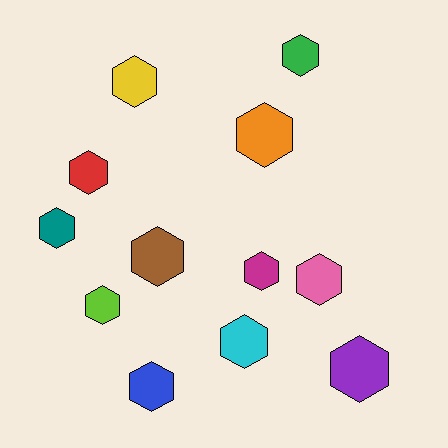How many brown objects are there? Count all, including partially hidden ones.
There is 1 brown object.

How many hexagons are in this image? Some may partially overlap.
There are 12 hexagons.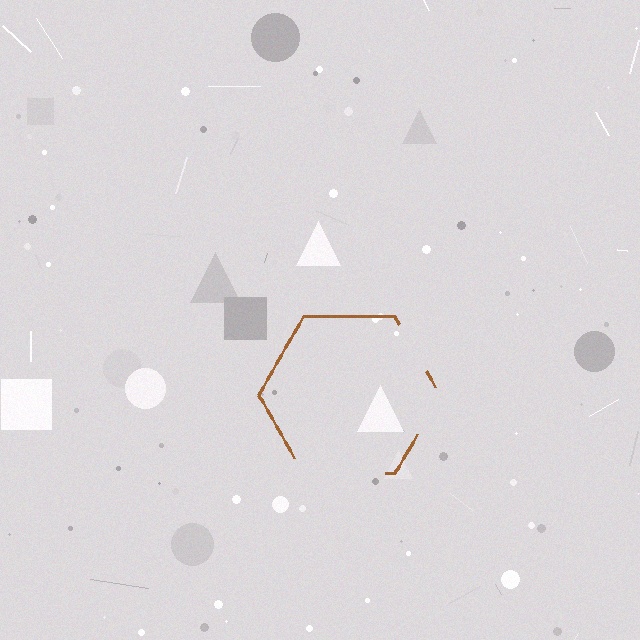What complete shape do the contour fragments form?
The contour fragments form a hexagon.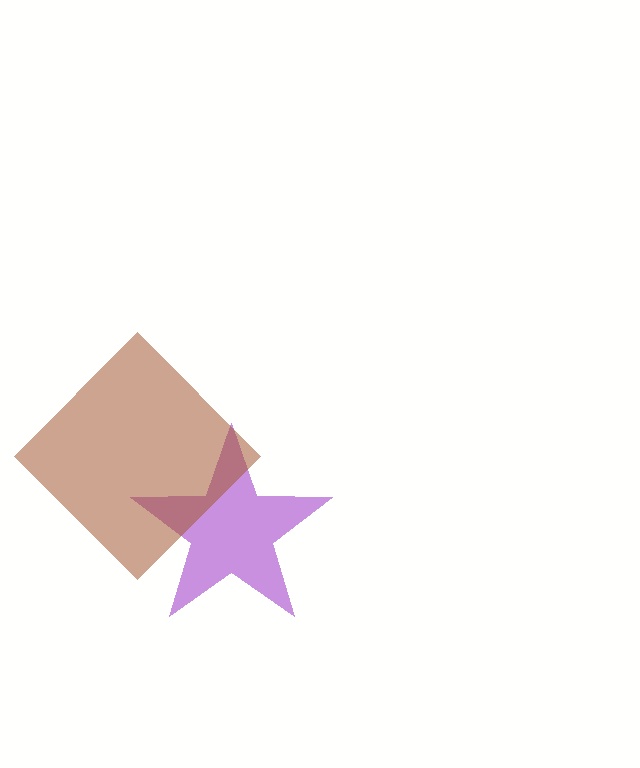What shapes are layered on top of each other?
The layered shapes are: a purple star, a brown diamond.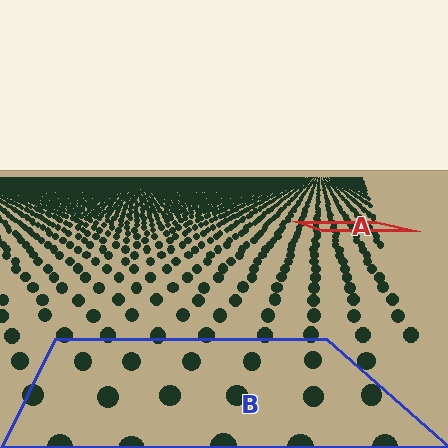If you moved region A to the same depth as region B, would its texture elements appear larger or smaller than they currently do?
They would appear larger. At a closer depth, the same texture elements are projected at a bigger on-screen size.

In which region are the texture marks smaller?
The texture marks are smaller in region A, because it is farther away.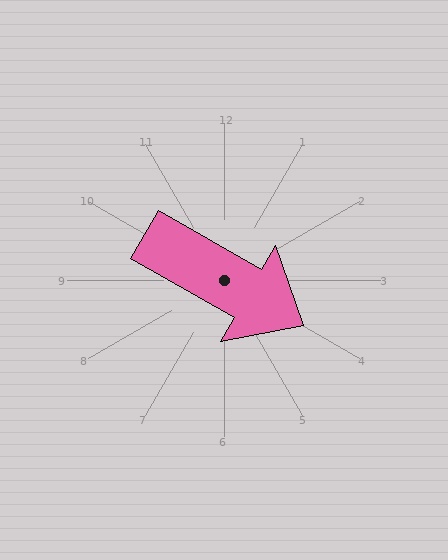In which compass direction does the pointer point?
Southeast.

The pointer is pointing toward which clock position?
Roughly 4 o'clock.